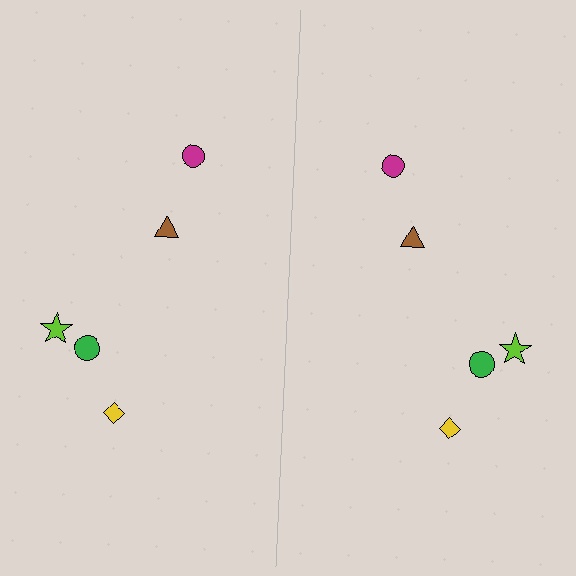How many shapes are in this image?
There are 10 shapes in this image.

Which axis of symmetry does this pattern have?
The pattern has a vertical axis of symmetry running through the center of the image.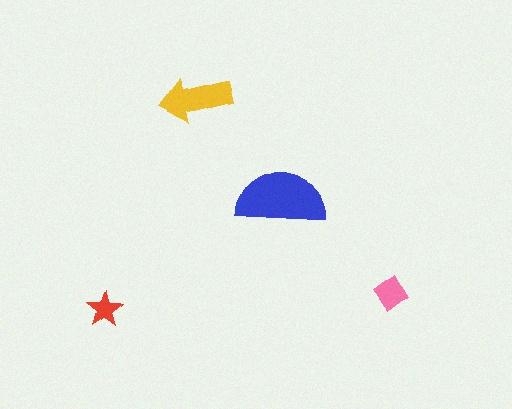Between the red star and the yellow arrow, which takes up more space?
The yellow arrow.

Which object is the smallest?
The red star.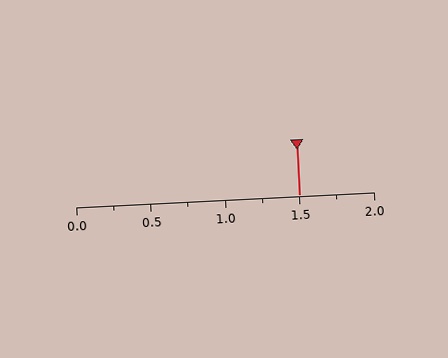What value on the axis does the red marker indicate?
The marker indicates approximately 1.5.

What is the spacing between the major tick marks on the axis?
The major ticks are spaced 0.5 apart.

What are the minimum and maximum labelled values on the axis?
The axis runs from 0.0 to 2.0.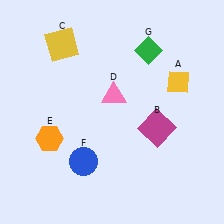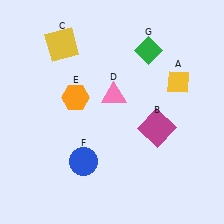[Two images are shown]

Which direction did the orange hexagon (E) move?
The orange hexagon (E) moved up.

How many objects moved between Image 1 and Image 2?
1 object moved between the two images.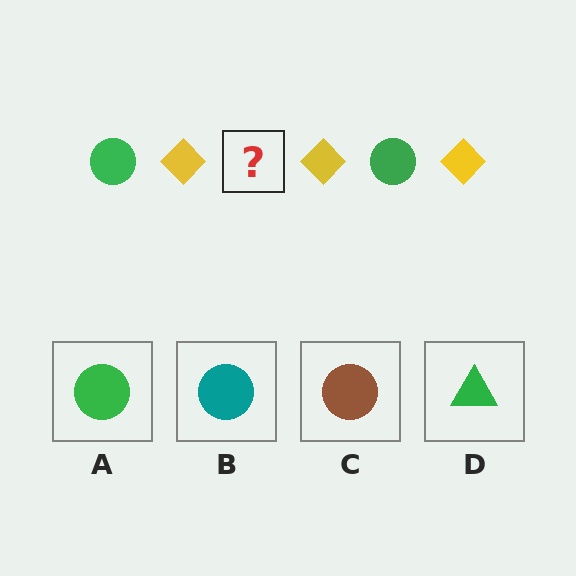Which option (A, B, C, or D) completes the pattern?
A.